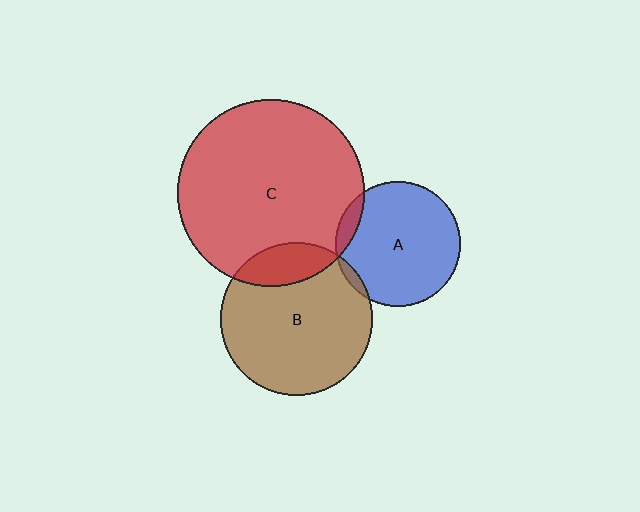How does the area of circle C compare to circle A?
Approximately 2.2 times.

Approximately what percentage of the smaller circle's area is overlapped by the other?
Approximately 5%.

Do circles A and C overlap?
Yes.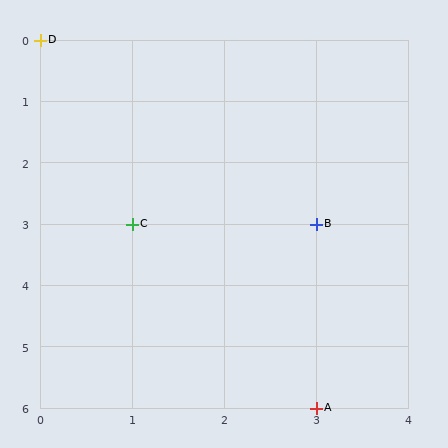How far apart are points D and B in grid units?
Points D and B are 3 columns and 3 rows apart (about 4.2 grid units diagonally).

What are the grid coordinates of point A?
Point A is at grid coordinates (3, 6).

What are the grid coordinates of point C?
Point C is at grid coordinates (1, 3).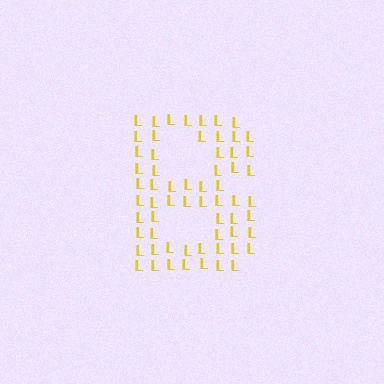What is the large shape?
The large shape is the letter B.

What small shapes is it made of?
It is made of small letter L's.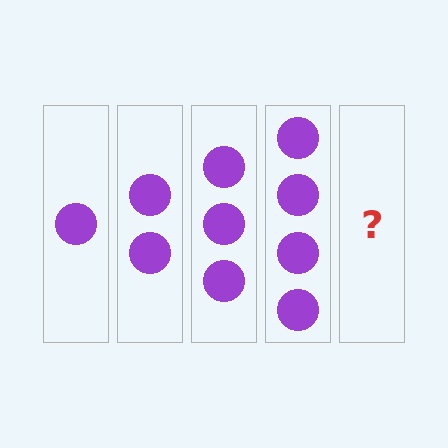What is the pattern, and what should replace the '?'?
The pattern is that each step adds one more circle. The '?' should be 5 circles.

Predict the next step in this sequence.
The next step is 5 circles.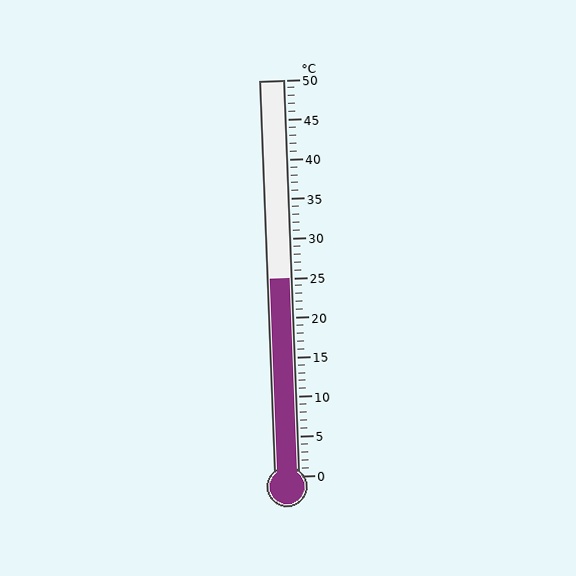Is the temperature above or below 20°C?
The temperature is above 20°C.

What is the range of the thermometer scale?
The thermometer scale ranges from 0°C to 50°C.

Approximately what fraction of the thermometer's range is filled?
The thermometer is filled to approximately 50% of its range.